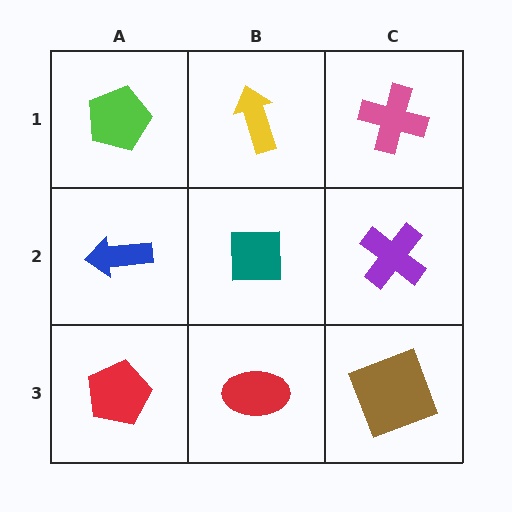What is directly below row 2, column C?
A brown square.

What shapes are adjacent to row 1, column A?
A blue arrow (row 2, column A), a yellow arrow (row 1, column B).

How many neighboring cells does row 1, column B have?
3.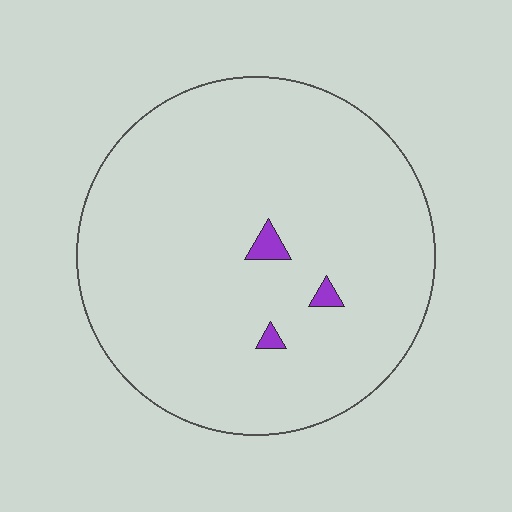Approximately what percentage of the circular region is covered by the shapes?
Approximately 0%.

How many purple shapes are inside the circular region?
3.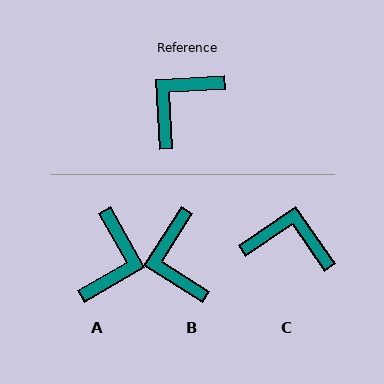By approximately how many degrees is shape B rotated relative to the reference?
Approximately 55 degrees counter-clockwise.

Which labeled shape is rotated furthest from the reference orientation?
A, about 153 degrees away.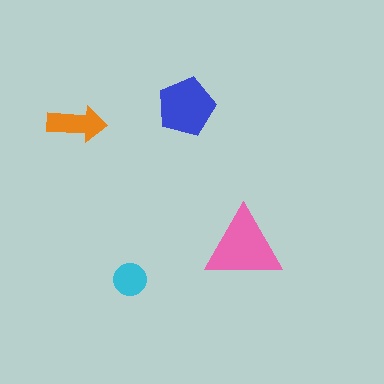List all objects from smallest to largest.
The cyan circle, the orange arrow, the blue pentagon, the pink triangle.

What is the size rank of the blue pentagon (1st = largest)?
2nd.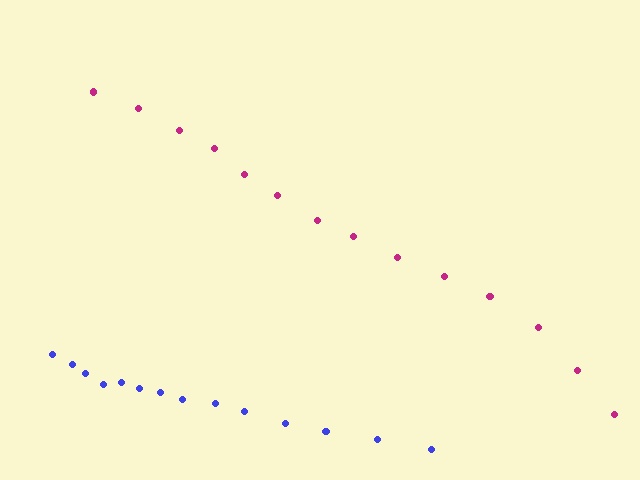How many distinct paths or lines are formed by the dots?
There are 2 distinct paths.